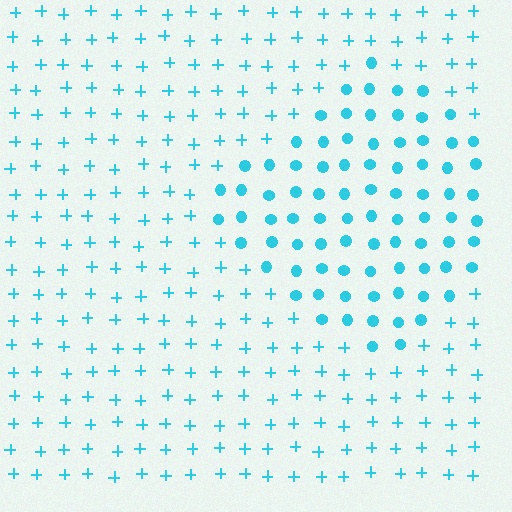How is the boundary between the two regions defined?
The boundary is defined by a change in element shape: circles inside vs. plus signs outside. All elements share the same color and spacing.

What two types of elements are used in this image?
The image uses circles inside the diamond region and plus signs outside it.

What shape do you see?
I see a diamond.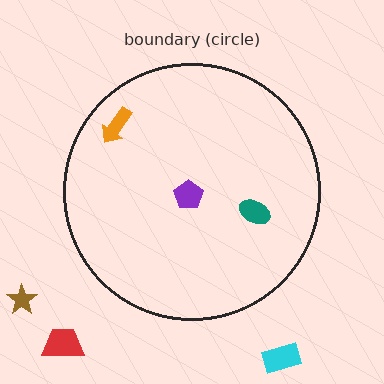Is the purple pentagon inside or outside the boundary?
Inside.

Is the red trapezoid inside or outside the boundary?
Outside.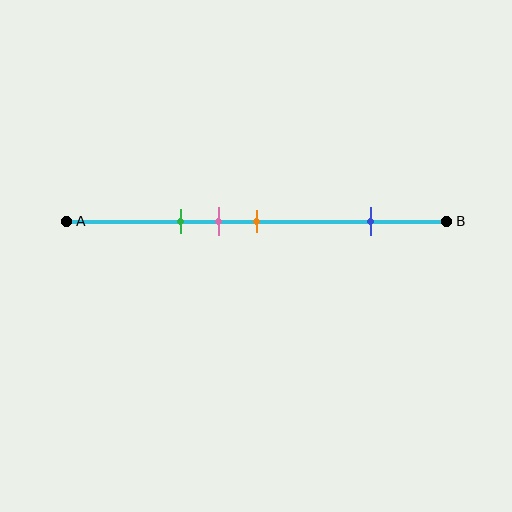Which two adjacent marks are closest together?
The pink and orange marks are the closest adjacent pair.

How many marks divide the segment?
There are 4 marks dividing the segment.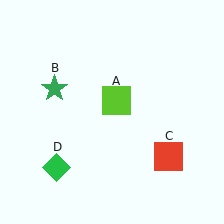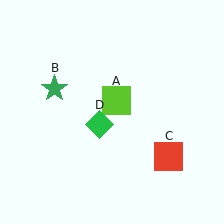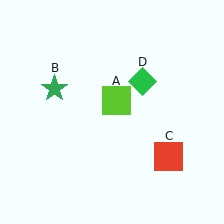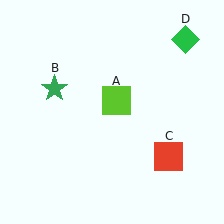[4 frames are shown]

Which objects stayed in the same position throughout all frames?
Lime square (object A) and green star (object B) and red square (object C) remained stationary.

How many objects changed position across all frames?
1 object changed position: green diamond (object D).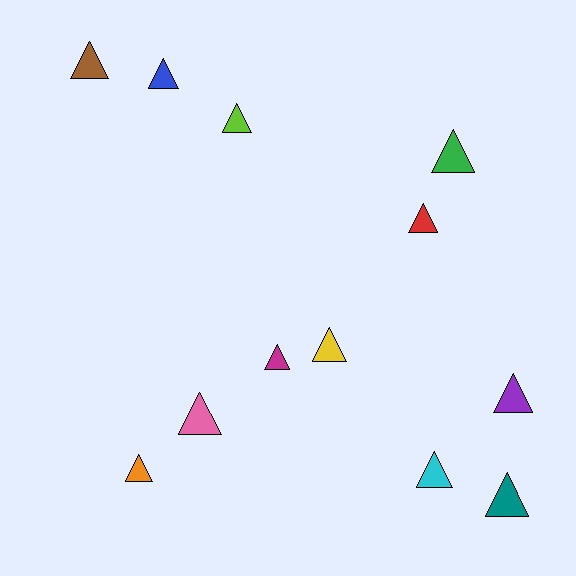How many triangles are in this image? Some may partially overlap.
There are 12 triangles.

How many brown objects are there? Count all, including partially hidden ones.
There is 1 brown object.